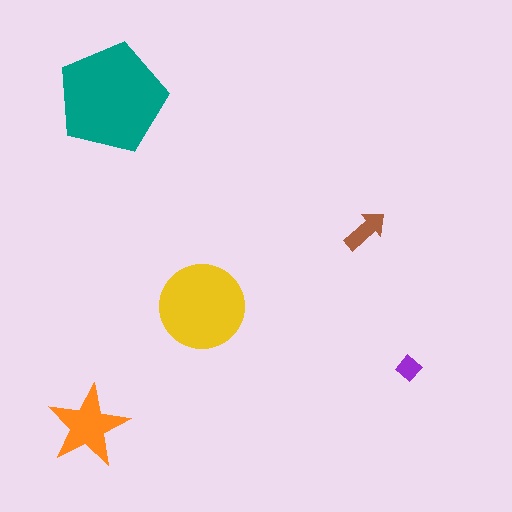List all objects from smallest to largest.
The purple diamond, the brown arrow, the orange star, the yellow circle, the teal pentagon.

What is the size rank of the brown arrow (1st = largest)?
4th.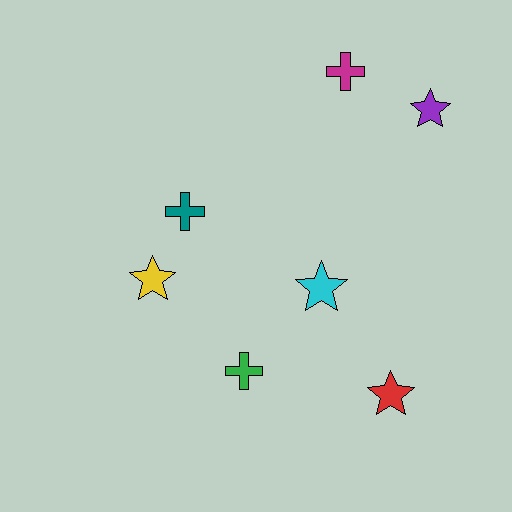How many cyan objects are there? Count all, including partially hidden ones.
There is 1 cyan object.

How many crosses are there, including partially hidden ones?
There are 3 crosses.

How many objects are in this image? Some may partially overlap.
There are 7 objects.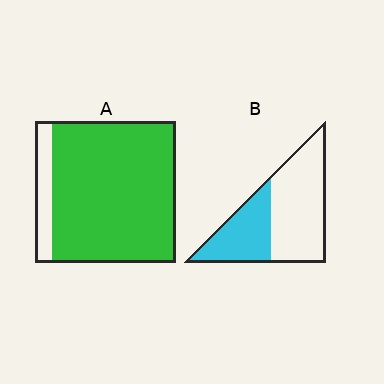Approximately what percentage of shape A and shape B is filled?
A is approximately 90% and B is approximately 40%.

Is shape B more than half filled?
No.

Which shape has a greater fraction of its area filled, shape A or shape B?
Shape A.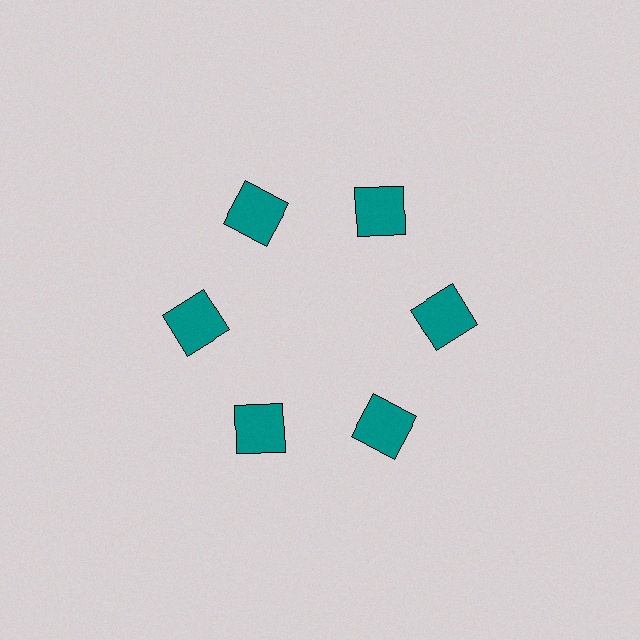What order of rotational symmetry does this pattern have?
This pattern has 6-fold rotational symmetry.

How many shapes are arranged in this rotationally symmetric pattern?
There are 6 shapes, arranged in 6 groups of 1.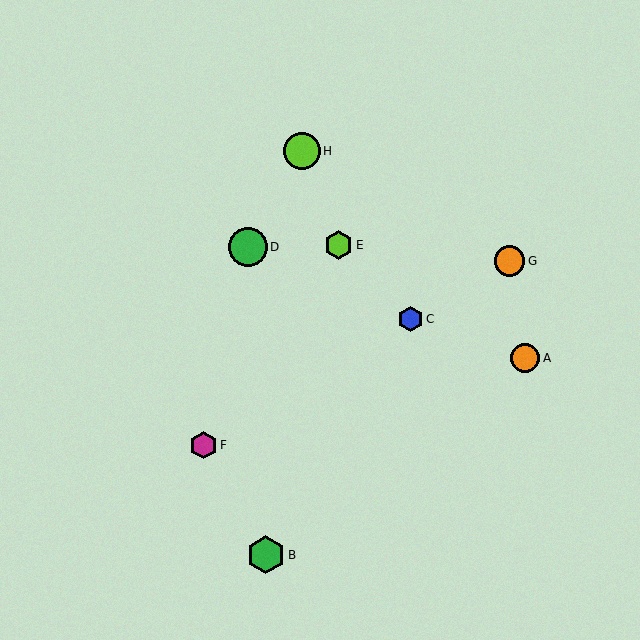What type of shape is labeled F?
Shape F is a magenta hexagon.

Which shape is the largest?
The green circle (labeled D) is the largest.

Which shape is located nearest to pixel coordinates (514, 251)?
The orange circle (labeled G) at (509, 261) is nearest to that location.